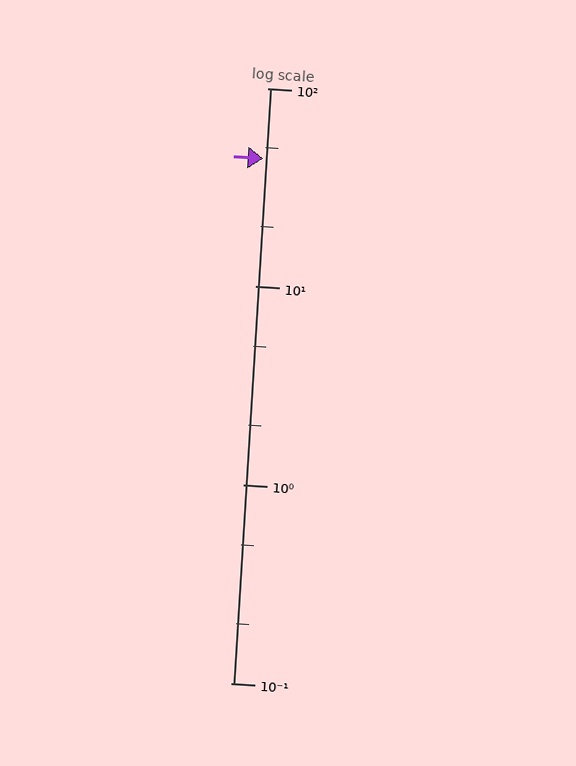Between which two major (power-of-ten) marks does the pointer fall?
The pointer is between 10 and 100.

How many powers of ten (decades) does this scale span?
The scale spans 3 decades, from 0.1 to 100.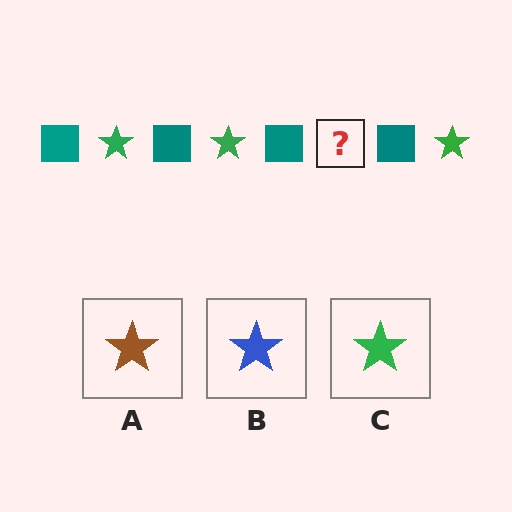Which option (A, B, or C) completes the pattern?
C.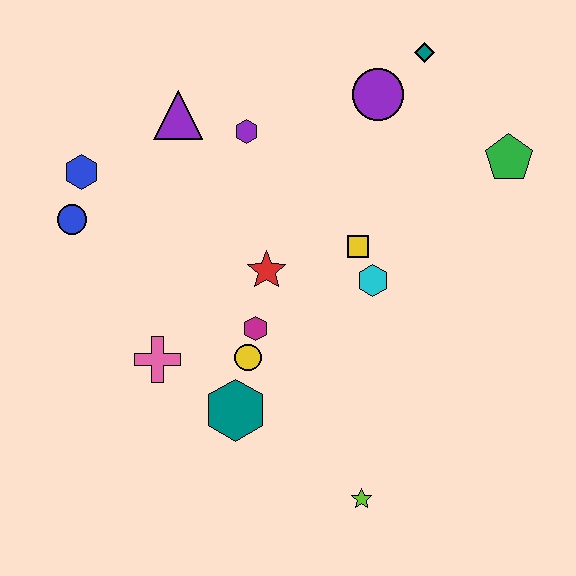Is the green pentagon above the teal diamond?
No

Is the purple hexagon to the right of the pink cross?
Yes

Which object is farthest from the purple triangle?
The lime star is farthest from the purple triangle.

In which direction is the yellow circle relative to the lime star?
The yellow circle is above the lime star.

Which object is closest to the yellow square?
The cyan hexagon is closest to the yellow square.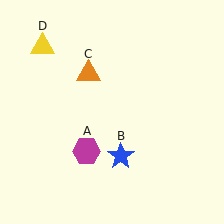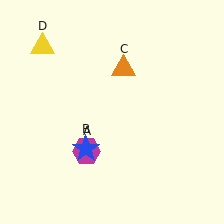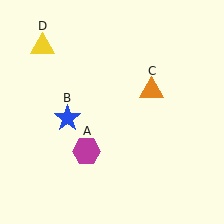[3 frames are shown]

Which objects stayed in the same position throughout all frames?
Magenta hexagon (object A) and yellow triangle (object D) remained stationary.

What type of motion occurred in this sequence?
The blue star (object B), orange triangle (object C) rotated clockwise around the center of the scene.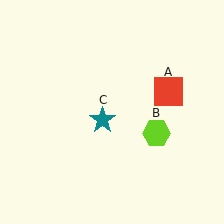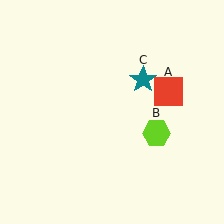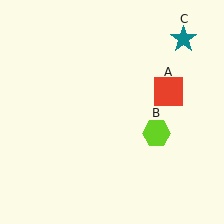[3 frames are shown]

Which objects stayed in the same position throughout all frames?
Red square (object A) and lime hexagon (object B) remained stationary.